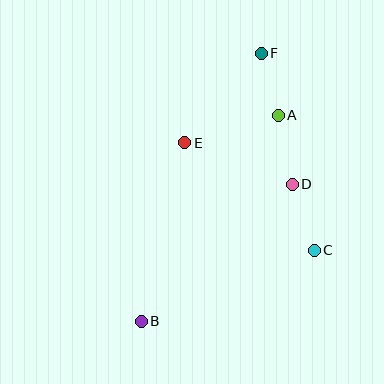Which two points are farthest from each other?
Points B and F are farthest from each other.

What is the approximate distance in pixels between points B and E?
The distance between B and E is approximately 184 pixels.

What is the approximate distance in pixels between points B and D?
The distance between B and D is approximately 204 pixels.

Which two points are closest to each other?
Points A and F are closest to each other.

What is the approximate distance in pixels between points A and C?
The distance between A and C is approximately 140 pixels.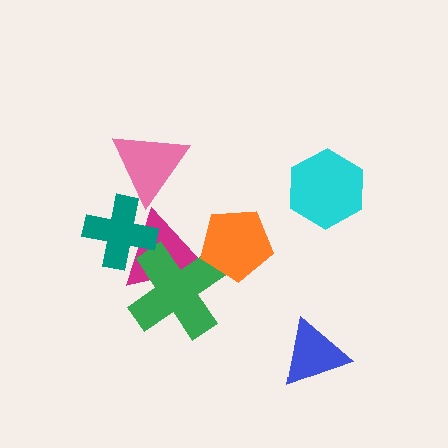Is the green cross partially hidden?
Yes, it is partially covered by another shape.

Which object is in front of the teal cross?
The pink triangle is in front of the teal cross.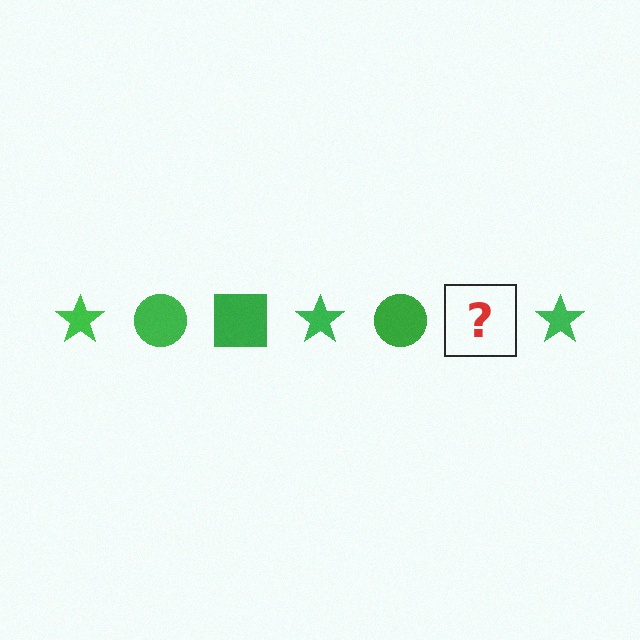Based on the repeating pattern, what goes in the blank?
The blank should be a green square.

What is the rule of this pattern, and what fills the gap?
The rule is that the pattern cycles through star, circle, square shapes in green. The gap should be filled with a green square.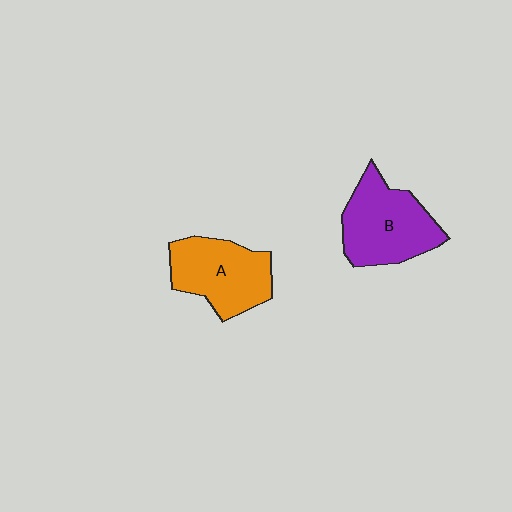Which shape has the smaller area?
Shape A (orange).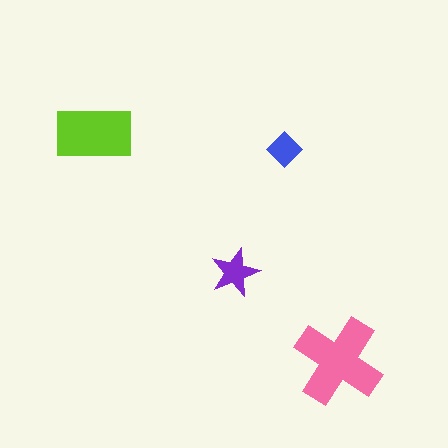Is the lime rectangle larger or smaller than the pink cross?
Smaller.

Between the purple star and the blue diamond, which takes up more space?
The purple star.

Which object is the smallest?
The blue diamond.